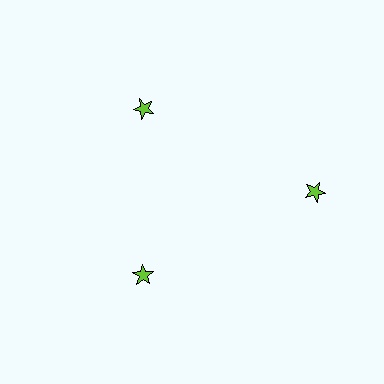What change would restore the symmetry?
The symmetry would be restored by moving it inward, back onto the ring so that all 3 stars sit at equal angles and equal distance from the center.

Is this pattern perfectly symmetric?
No. The 3 lime stars are arranged in a ring, but one element near the 3 o'clock position is pushed outward from the center, breaking the 3-fold rotational symmetry.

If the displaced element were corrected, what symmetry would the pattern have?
It would have 3-fold rotational symmetry — the pattern would map onto itself every 120 degrees.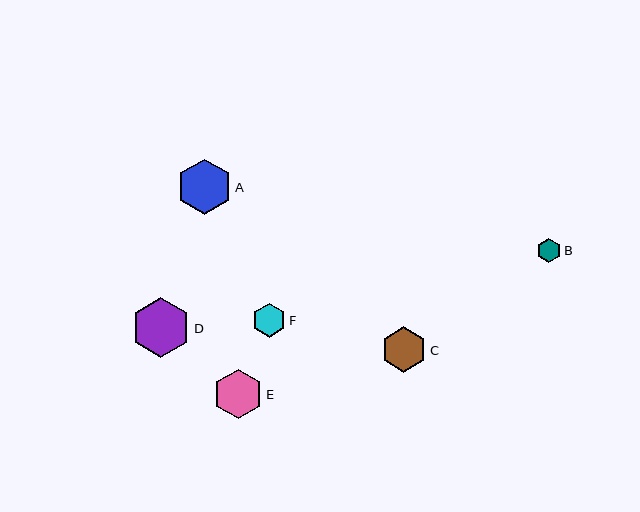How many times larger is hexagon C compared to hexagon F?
Hexagon C is approximately 1.4 times the size of hexagon F.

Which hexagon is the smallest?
Hexagon B is the smallest with a size of approximately 24 pixels.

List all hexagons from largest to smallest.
From largest to smallest: D, A, E, C, F, B.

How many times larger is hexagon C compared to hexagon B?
Hexagon C is approximately 1.9 times the size of hexagon B.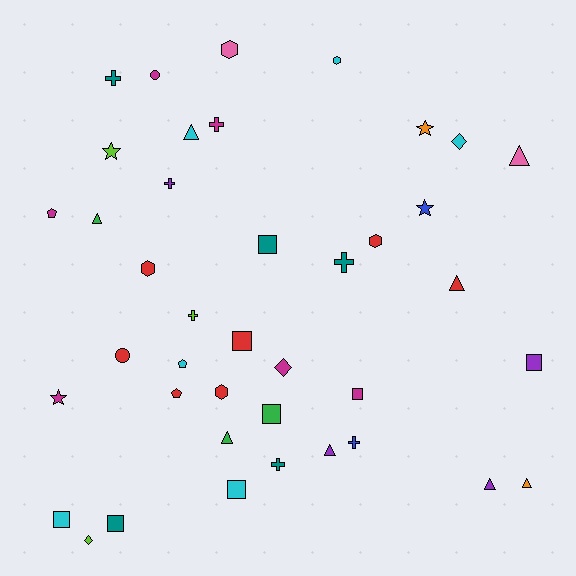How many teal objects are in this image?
There are 5 teal objects.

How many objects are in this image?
There are 40 objects.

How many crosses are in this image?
There are 7 crosses.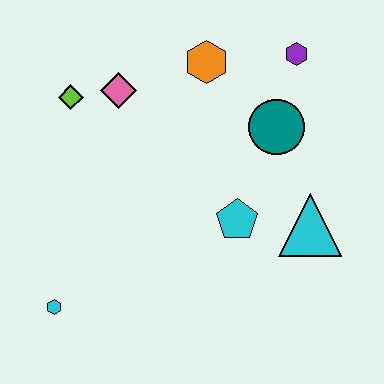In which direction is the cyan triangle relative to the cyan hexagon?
The cyan triangle is to the right of the cyan hexagon.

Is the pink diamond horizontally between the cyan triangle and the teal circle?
No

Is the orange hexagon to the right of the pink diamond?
Yes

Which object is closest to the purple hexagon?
The teal circle is closest to the purple hexagon.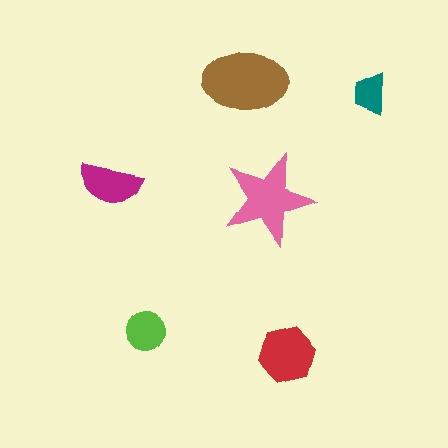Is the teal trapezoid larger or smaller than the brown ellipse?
Smaller.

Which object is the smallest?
The teal trapezoid.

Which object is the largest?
The brown ellipse.